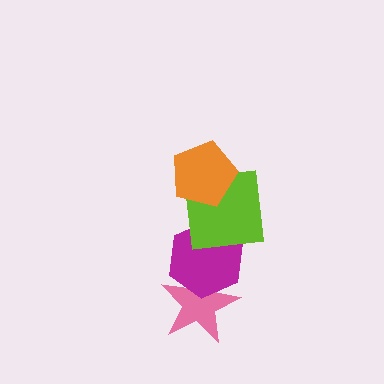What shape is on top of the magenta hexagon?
The lime square is on top of the magenta hexagon.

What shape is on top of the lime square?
The orange pentagon is on top of the lime square.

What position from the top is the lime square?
The lime square is 2nd from the top.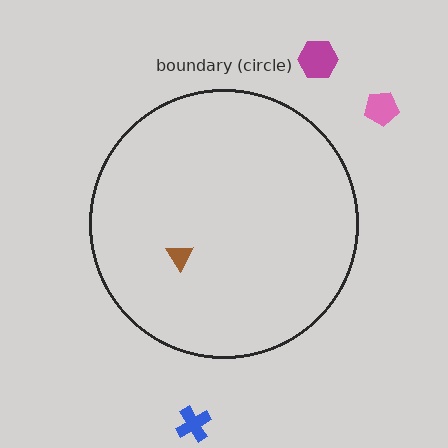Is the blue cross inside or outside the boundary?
Outside.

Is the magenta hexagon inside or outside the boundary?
Outside.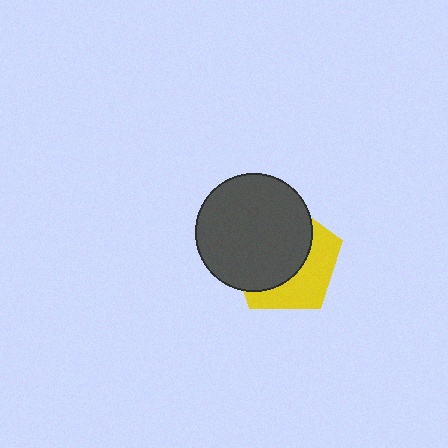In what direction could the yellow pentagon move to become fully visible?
The yellow pentagon could move toward the lower-right. That would shift it out from behind the dark gray circle entirely.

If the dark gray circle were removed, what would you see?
You would see the complete yellow pentagon.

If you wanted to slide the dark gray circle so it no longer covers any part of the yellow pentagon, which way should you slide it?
Slide it toward the upper-left — that is the most direct way to separate the two shapes.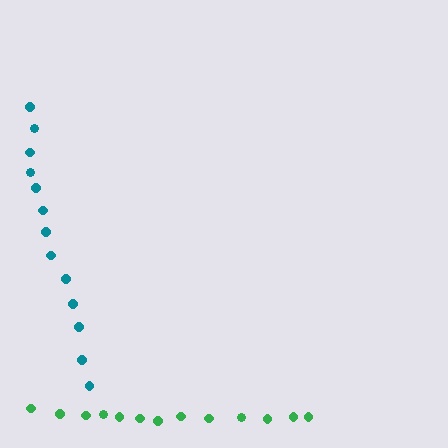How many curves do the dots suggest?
There are 2 distinct paths.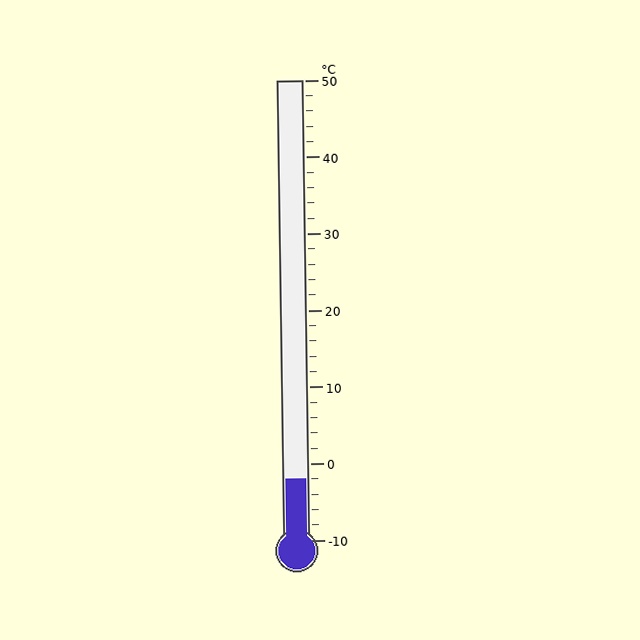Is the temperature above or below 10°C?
The temperature is below 10°C.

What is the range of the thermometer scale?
The thermometer scale ranges from -10°C to 50°C.